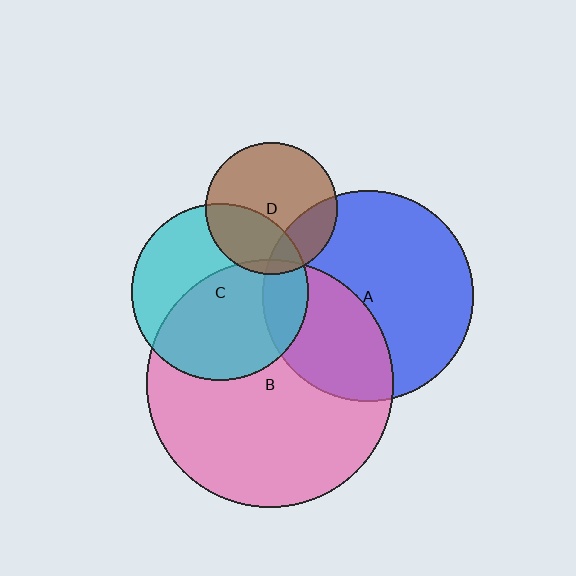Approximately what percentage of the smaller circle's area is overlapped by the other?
Approximately 20%.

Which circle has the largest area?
Circle B (pink).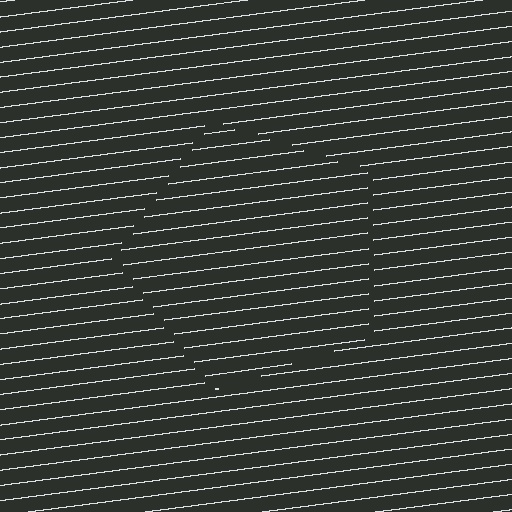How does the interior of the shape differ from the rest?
The interior of the shape contains the same grating, shifted by half a period — the contour is defined by the phase discontinuity where line-ends from the inner and outer gratings abut.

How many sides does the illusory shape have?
5 sides — the line-ends trace a pentagon.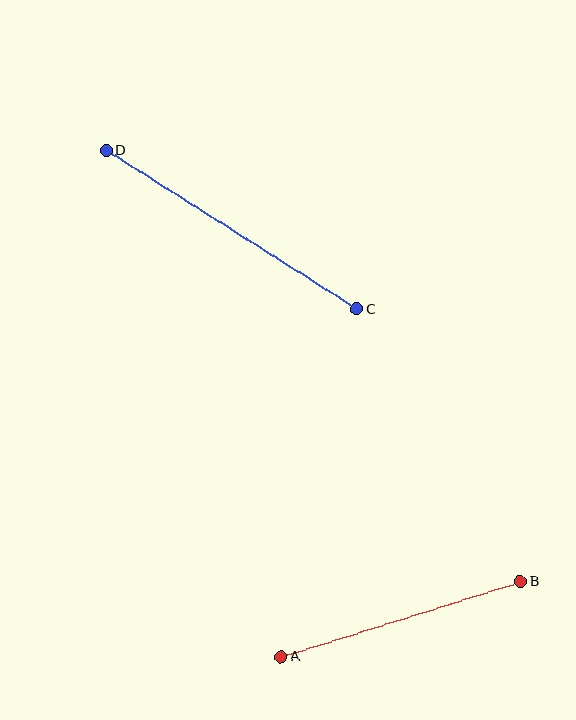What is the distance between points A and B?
The distance is approximately 251 pixels.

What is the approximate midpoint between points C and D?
The midpoint is at approximately (231, 230) pixels.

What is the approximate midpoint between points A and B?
The midpoint is at approximately (401, 619) pixels.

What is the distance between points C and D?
The distance is approximately 297 pixels.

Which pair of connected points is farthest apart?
Points C and D are farthest apart.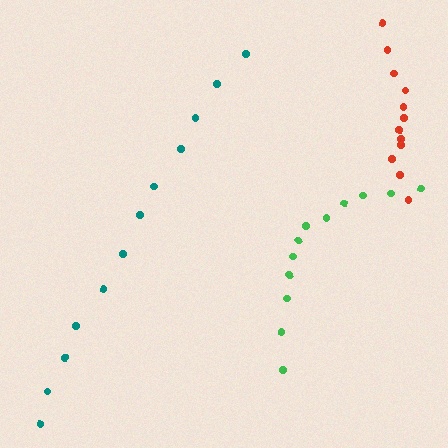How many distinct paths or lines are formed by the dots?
There are 3 distinct paths.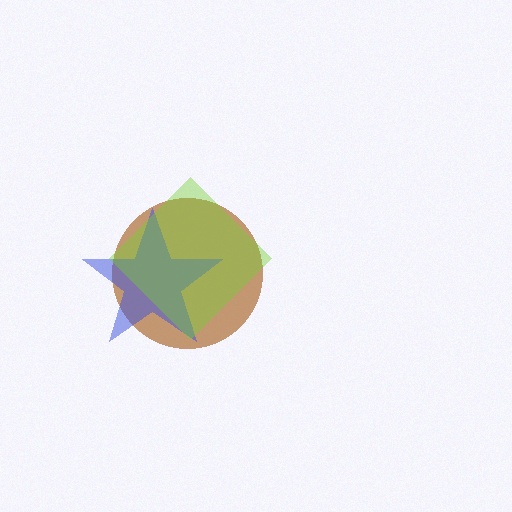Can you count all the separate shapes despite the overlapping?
Yes, there are 3 separate shapes.